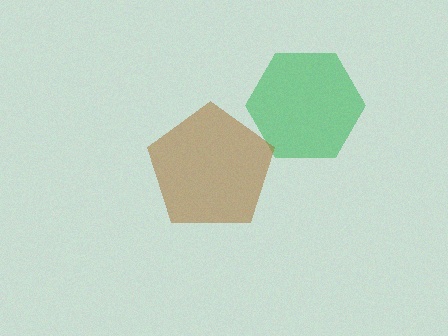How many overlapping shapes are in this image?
There are 2 overlapping shapes in the image.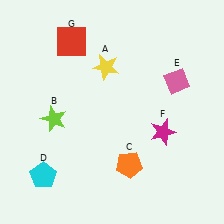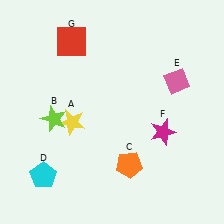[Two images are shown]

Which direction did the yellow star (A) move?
The yellow star (A) moved down.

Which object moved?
The yellow star (A) moved down.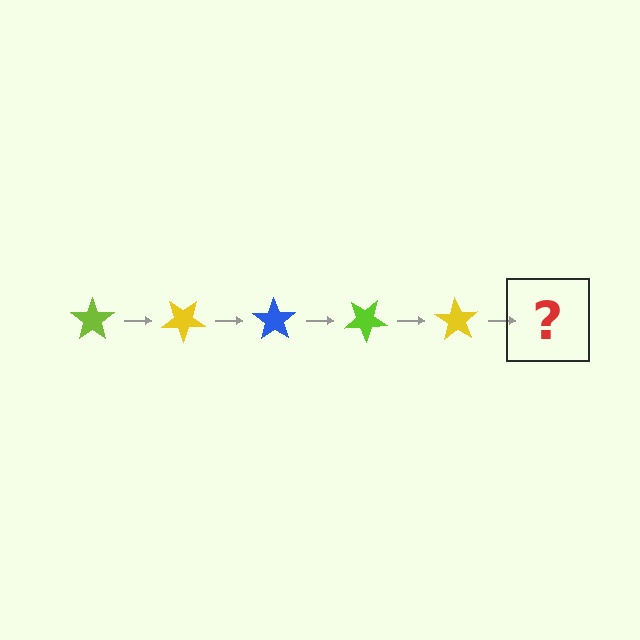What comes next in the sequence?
The next element should be a blue star, rotated 175 degrees from the start.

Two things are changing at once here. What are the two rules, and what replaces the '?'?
The two rules are that it rotates 35 degrees each step and the color cycles through lime, yellow, and blue. The '?' should be a blue star, rotated 175 degrees from the start.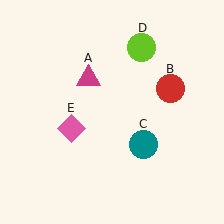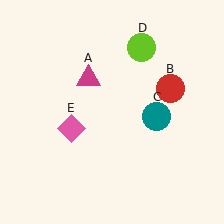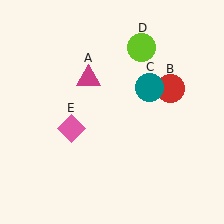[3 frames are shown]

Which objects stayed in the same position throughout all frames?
Magenta triangle (object A) and red circle (object B) and lime circle (object D) and pink diamond (object E) remained stationary.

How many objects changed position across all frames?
1 object changed position: teal circle (object C).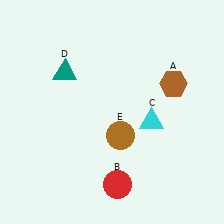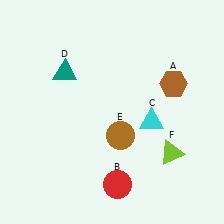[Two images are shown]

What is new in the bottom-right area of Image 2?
A lime triangle (F) was added in the bottom-right area of Image 2.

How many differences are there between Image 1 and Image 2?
There is 1 difference between the two images.